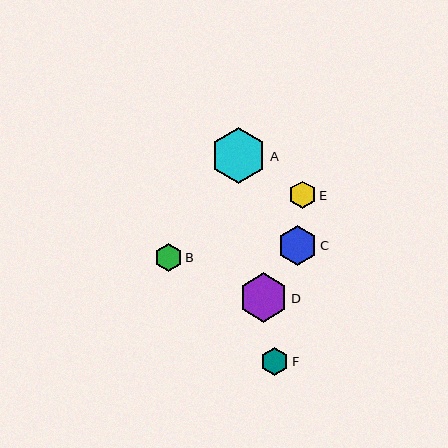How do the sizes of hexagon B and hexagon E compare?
Hexagon B and hexagon E are approximately the same size.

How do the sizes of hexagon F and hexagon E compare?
Hexagon F and hexagon E are approximately the same size.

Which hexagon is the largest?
Hexagon A is the largest with a size of approximately 56 pixels.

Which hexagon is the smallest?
Hexagon E is the smallest with a size of approximately 27 pixels.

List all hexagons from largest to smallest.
From largest to smallest: A, D, C, F, B, E.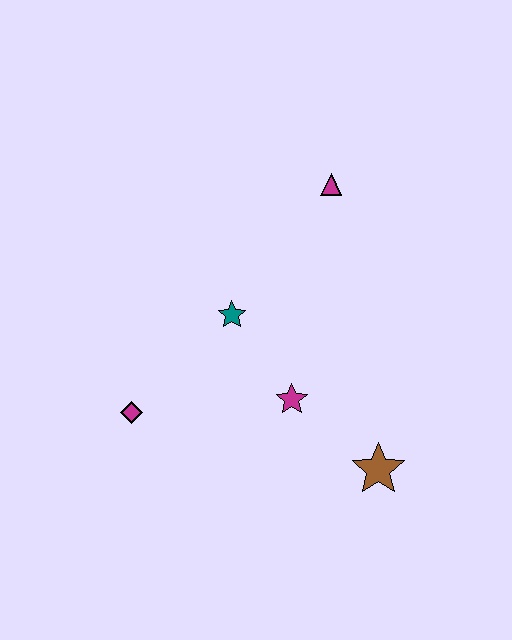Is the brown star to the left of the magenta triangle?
No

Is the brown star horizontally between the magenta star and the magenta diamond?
No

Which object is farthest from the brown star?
The magenta triangle is farthest from the brown star.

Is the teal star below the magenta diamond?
No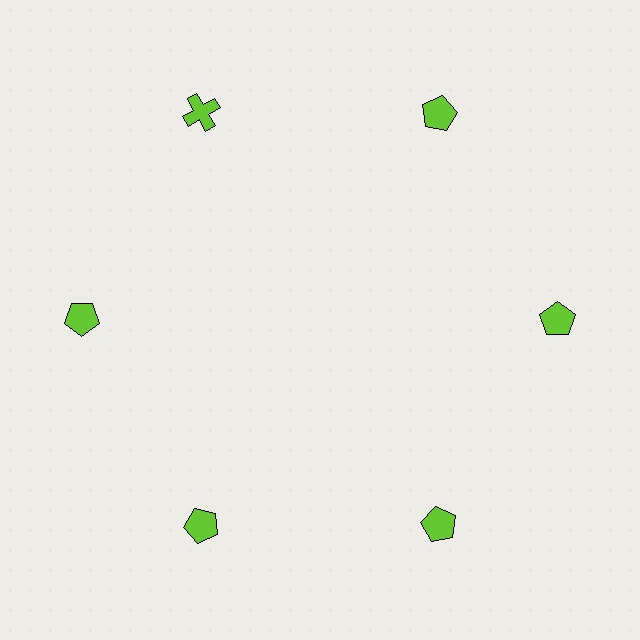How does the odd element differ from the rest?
It has a different shape: cross instead of pentagon.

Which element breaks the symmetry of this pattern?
The lime cross at roughly the 11 o'clock position breaks the symmetry. All other shapes are lime pentagons.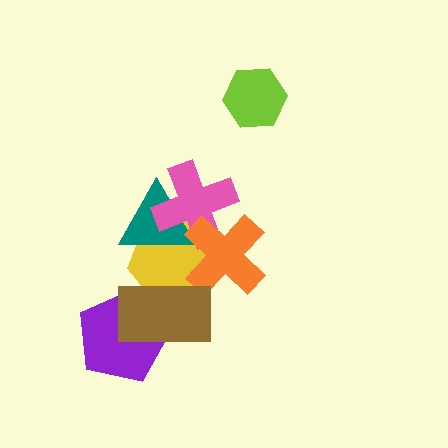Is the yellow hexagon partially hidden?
Yes, it is partially covered by another shape.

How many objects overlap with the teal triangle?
3 objects overlap with the teal triangle.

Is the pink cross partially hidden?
Yes, it is partially covered by another shape.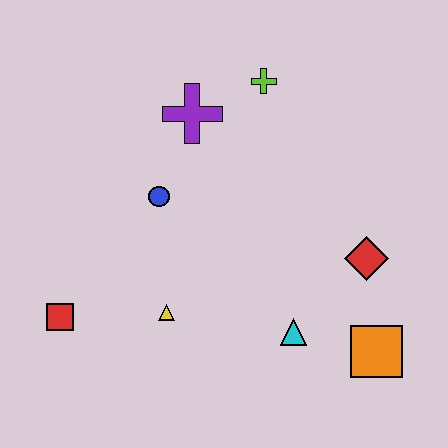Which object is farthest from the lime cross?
The red square is farthest from the lime cross.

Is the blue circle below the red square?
No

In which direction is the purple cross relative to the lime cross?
The purple cross is to the left of the lime cross.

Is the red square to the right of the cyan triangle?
No